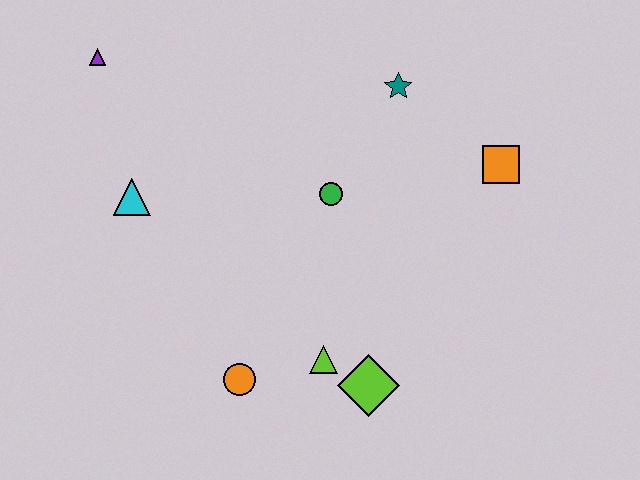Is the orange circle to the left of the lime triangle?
Yes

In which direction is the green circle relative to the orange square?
The green circle is to the left of the orange square.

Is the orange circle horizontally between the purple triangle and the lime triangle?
Yes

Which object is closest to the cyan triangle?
The purple triangle is closest to the cyan triangle.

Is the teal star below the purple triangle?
Yes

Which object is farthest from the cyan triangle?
The orange square is farthest from the cyan triangle.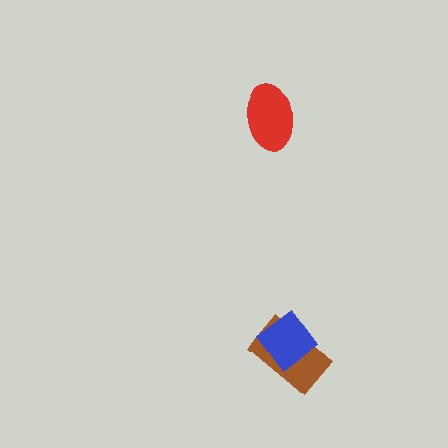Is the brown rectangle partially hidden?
Yes, it is partially covered by another shape.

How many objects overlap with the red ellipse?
0 objects overlap with the red ellipse.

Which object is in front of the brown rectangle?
The blue diamond is in front of the brown rectangle.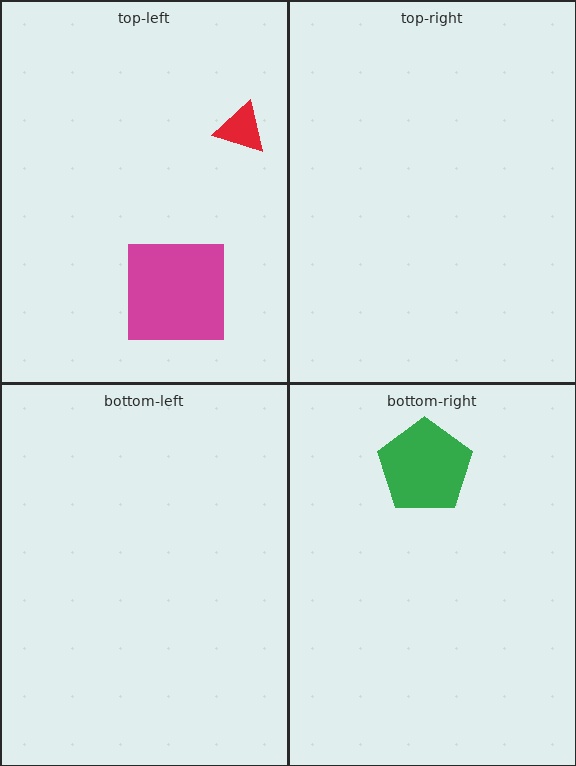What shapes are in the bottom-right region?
The green pentagon.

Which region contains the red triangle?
The top-left region.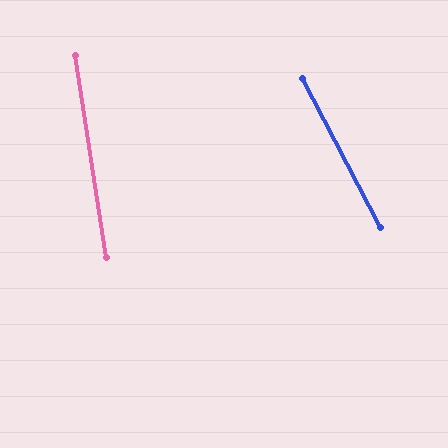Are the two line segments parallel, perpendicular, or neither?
Neither parallel nor perpendicular — they differ by about 19°.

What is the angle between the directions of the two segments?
Approximately 19 degrees.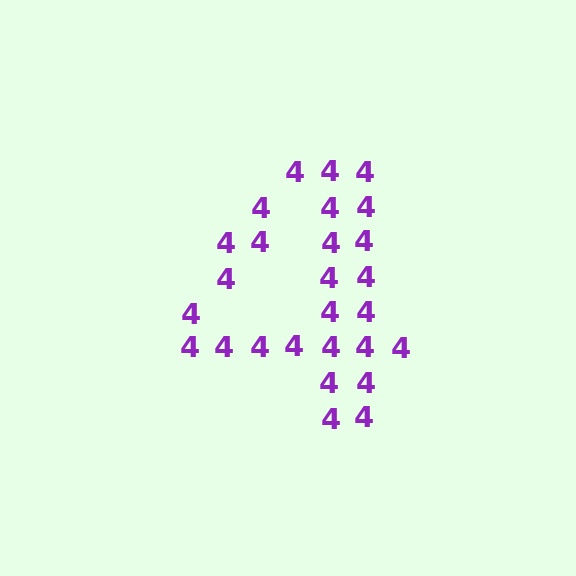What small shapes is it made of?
It is made of small digit 4's.